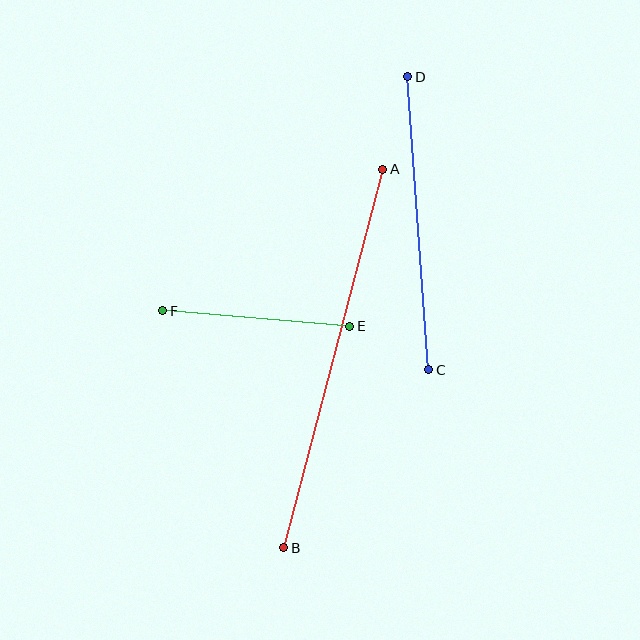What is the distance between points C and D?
The distance is approximately 294 pixels.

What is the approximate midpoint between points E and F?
The midpoint is at approximately (256, 318) pixels.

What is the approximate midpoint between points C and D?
The midpoint is at approximately (418, 223) pixels.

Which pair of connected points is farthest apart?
Points A and B are farthest apart.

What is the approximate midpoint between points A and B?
The midpoint is at approximately (333, 359) pixels.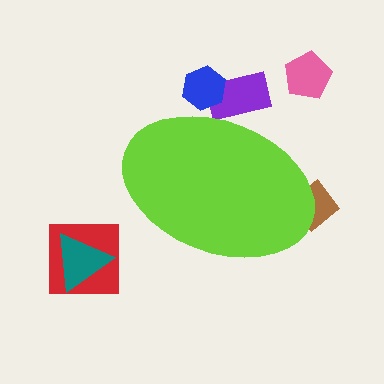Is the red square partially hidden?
No, the red square is fully visible.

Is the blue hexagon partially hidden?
Yes, the blue hexagon is partially hidden behind the lime ellipse.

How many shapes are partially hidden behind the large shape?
3 shapes are partially hidden.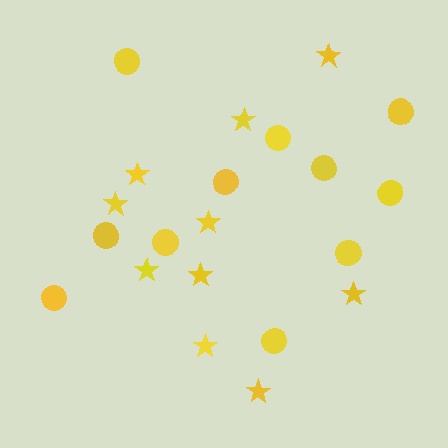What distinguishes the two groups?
There are 2 groups: one group of stars (10) and one group of circles (11).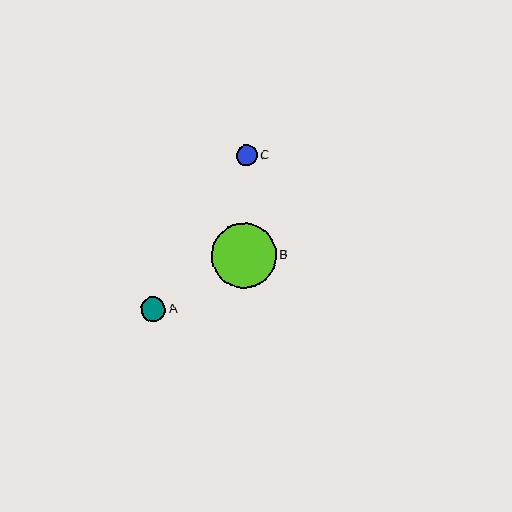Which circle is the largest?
Circle B is the largest with a size of approximately 65 pixels.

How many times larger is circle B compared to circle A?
Circle B is approximately 2.7 times the size of circle A.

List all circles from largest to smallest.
From largest to smallest: B, A, C.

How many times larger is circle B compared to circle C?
Circle B is approximately 3.1 times the size of circle C.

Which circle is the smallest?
Circle C is the smallest with a size of approximately 21 pixels.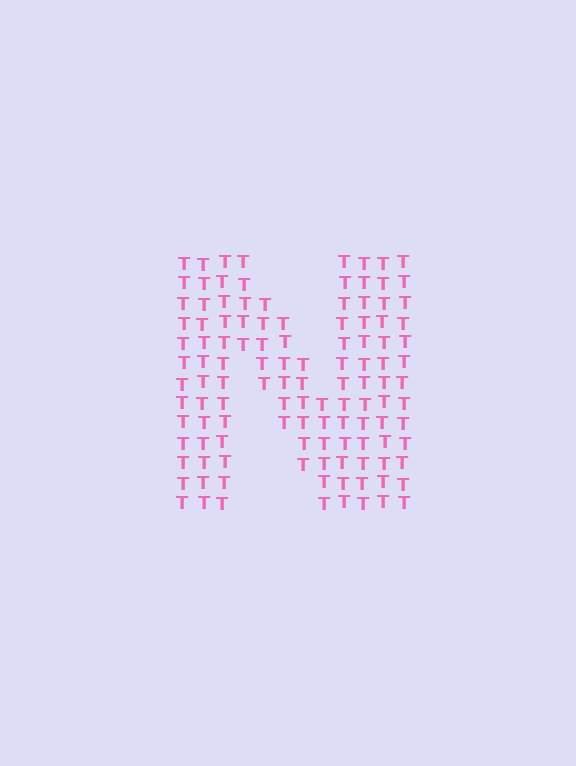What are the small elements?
The small elements are letter T's.